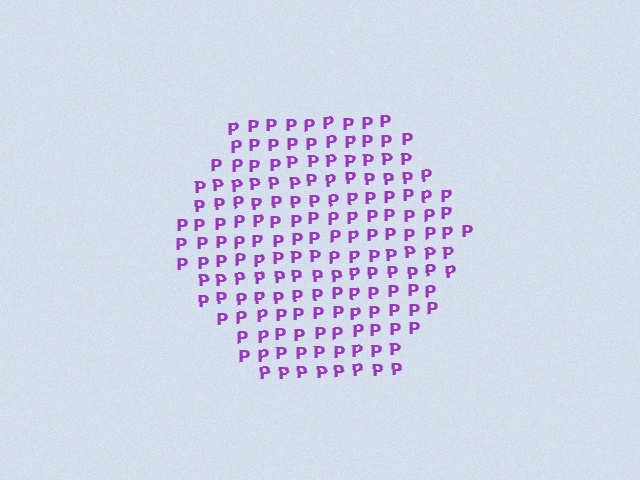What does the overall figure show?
The overall figure shows a hexagon.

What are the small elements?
The small elements are letter P's.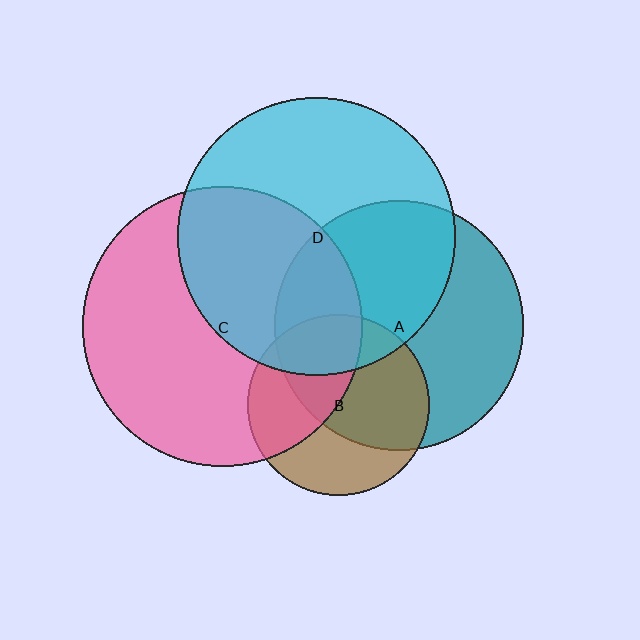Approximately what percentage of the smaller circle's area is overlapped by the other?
Approximately 45%.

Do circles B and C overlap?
Yes.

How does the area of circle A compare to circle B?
Approximately 1.9 times.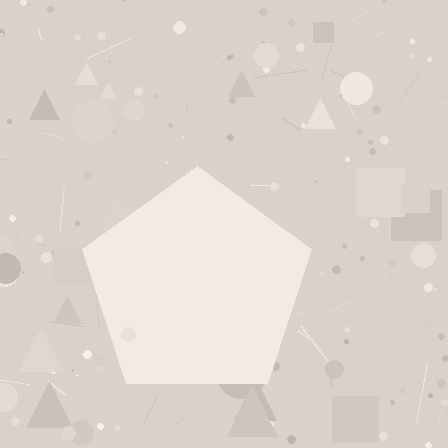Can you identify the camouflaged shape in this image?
The camouflaged shape is a pentagon.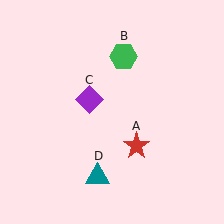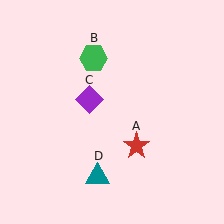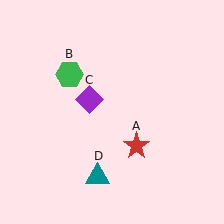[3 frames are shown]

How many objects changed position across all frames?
1 object changed position: green hexagon (object B).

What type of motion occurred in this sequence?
The green hexagon (object B) rotated counterclockwise around the center of the scene.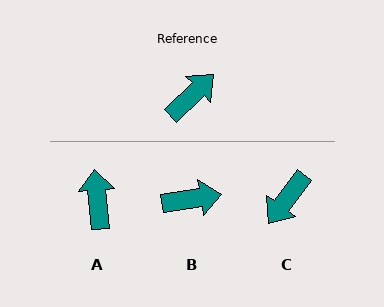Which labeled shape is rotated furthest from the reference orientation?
C, about 170 degrees away.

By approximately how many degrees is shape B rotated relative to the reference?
Approximately 35 degrees clockwise.